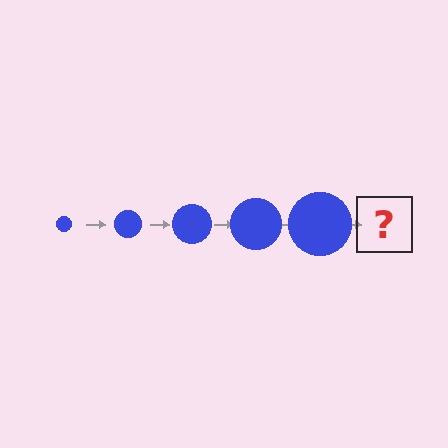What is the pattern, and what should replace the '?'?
The pattern is that the circle gets progressively larger each step. The '?' should be a blue circle, larger than the previous one.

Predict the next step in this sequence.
The next step is a blue circle, larger than the previous one.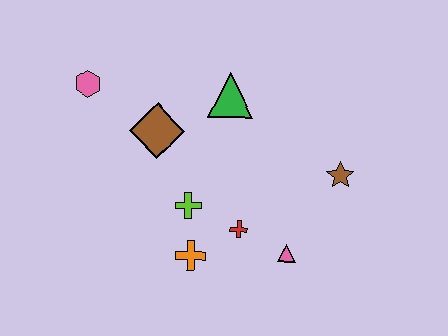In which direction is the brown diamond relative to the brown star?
The brown diamond is to the left of the brown star.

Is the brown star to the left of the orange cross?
No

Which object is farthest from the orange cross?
The pink hexagon is farthest from the orange cross.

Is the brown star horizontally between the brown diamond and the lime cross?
No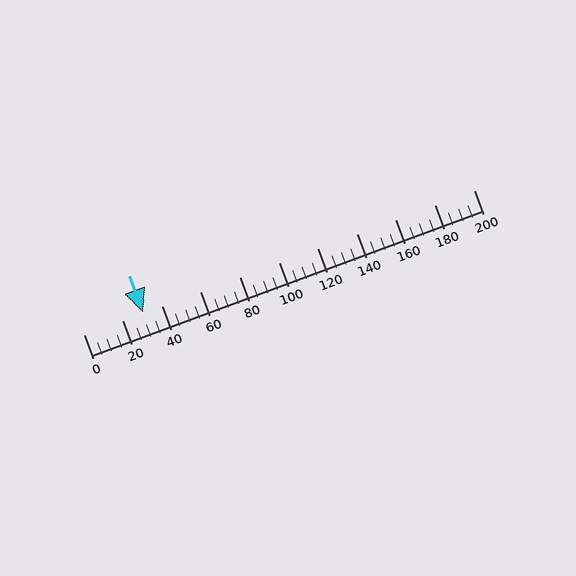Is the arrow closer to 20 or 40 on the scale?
The arrow is closer to 40.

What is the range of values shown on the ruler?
The ruler shows values from 0 to 200.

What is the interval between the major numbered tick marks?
The major tick marks are spaced 20 units apart.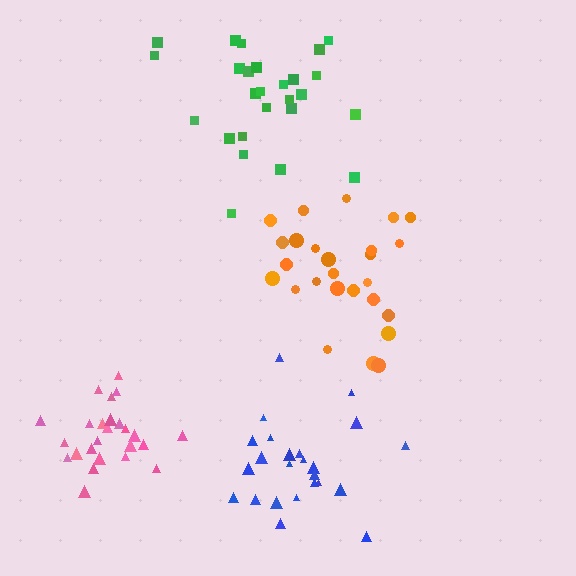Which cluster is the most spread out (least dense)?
Green.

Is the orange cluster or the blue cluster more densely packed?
Orange.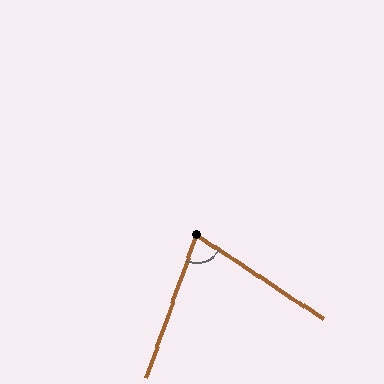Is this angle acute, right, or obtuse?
It is acute.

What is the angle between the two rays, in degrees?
Approximately 76 degrees.